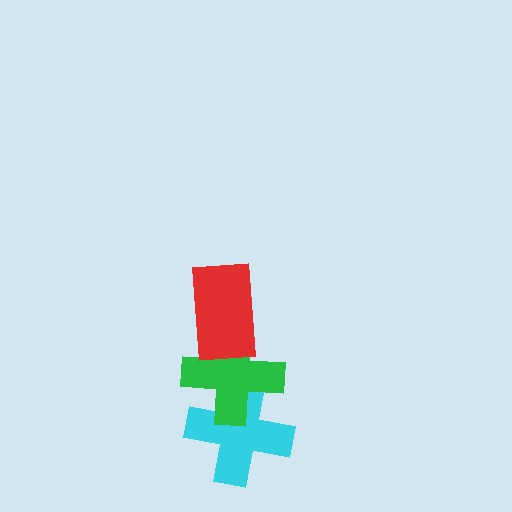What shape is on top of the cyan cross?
The green cross is on top of the cyan cross.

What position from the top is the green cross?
The green cross is 2nd from the top.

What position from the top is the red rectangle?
The red rectangle is 1st from the top.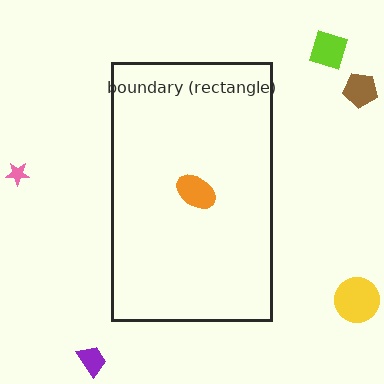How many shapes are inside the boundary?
1 inside, 5 outside.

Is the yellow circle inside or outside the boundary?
Outside.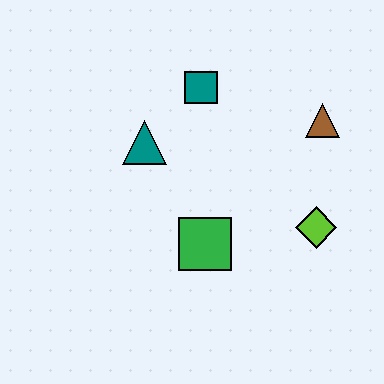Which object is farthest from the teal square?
The lime diamond is farthest from the teal square.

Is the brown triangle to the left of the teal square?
No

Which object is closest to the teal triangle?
The teal square is closest to the teal triangle.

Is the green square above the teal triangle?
No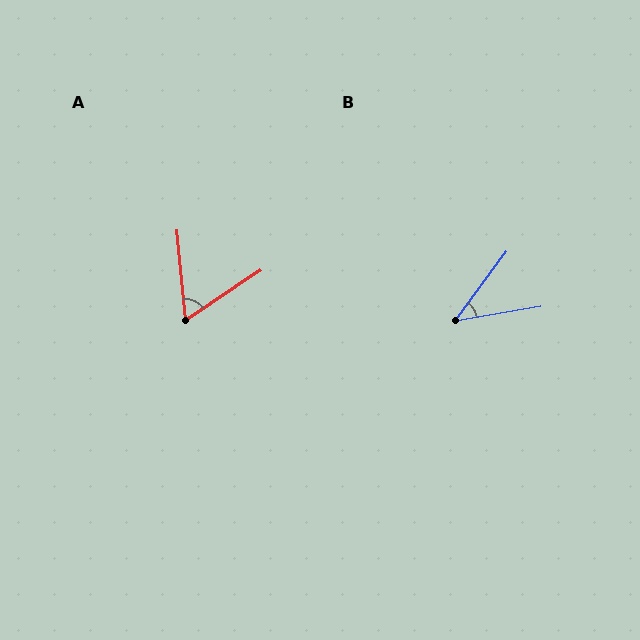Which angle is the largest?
A, at approximately 62 degrees.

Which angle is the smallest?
B, at approximately 44 degrees.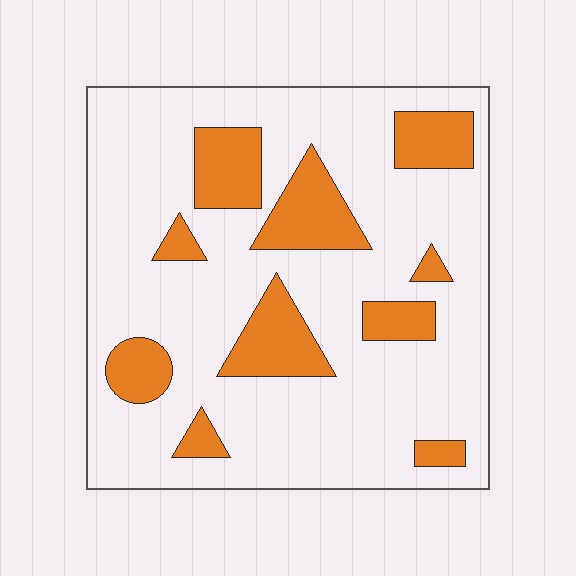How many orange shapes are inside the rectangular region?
10.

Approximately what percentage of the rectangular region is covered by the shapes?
Approximately 20%.